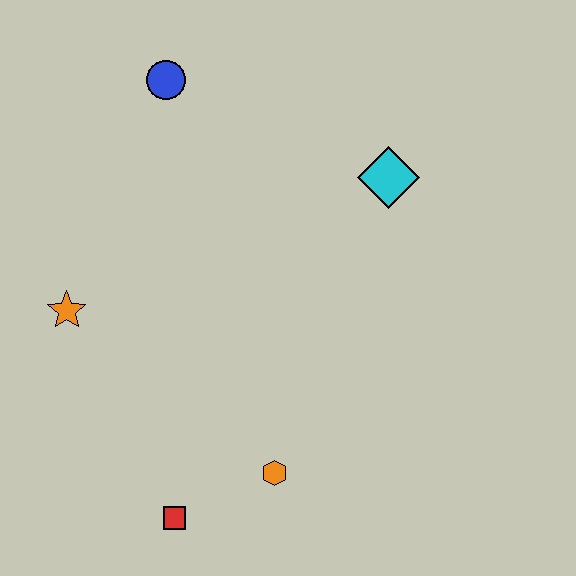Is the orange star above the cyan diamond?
No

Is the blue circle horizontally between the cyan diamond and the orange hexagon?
No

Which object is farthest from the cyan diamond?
The red square is farthest from the cyan diamond.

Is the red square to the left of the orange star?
No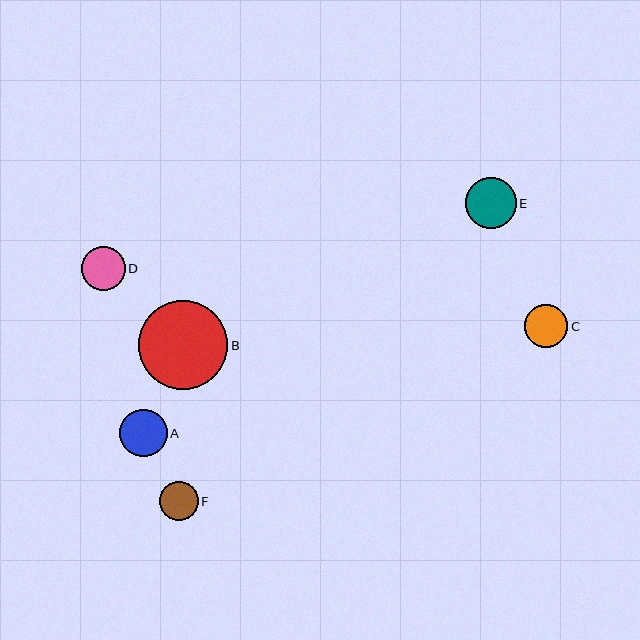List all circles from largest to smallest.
From largest to smallest: B, E, A, D, C, F.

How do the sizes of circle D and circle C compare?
Circle D and circle C are approximately the same size.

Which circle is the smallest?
Circle F is the smallest with a size of approximately 39 pixels.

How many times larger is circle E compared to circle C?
Circle E is approximately 1.2 times the size of circle C.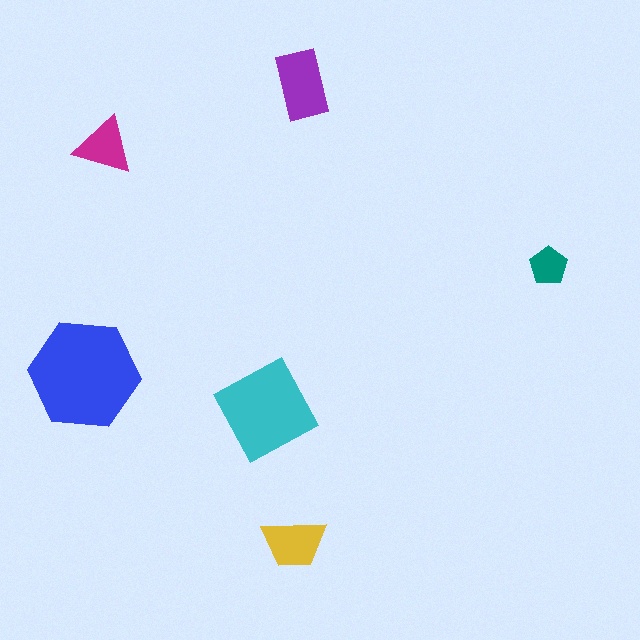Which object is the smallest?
The teal pentagon.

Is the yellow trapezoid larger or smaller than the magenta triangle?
Larger.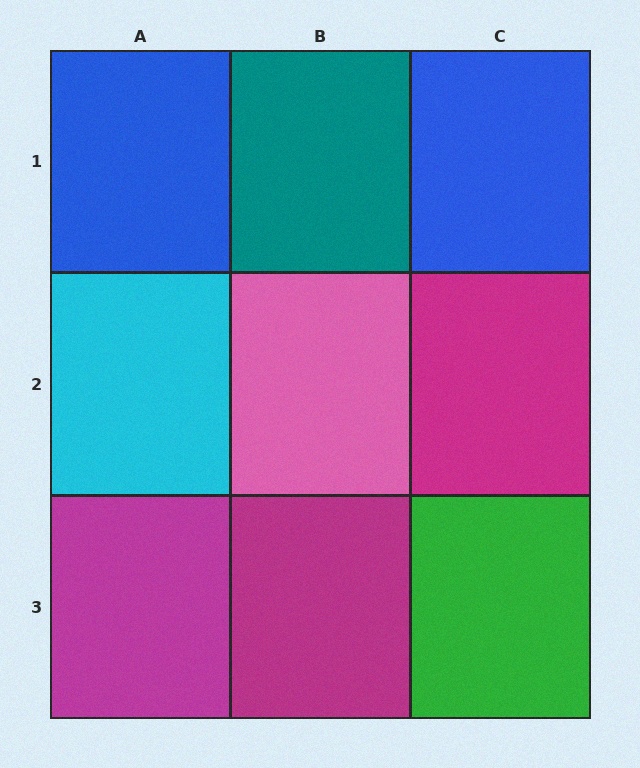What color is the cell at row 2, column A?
Cyan.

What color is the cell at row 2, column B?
Pink.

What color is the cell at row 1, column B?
Teal.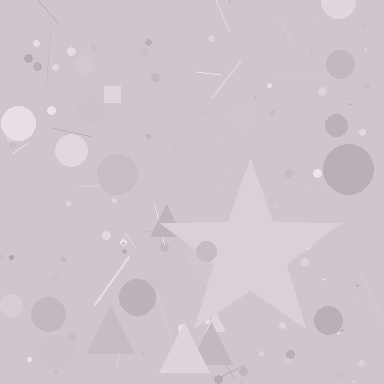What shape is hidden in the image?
A star is hidden in the image.